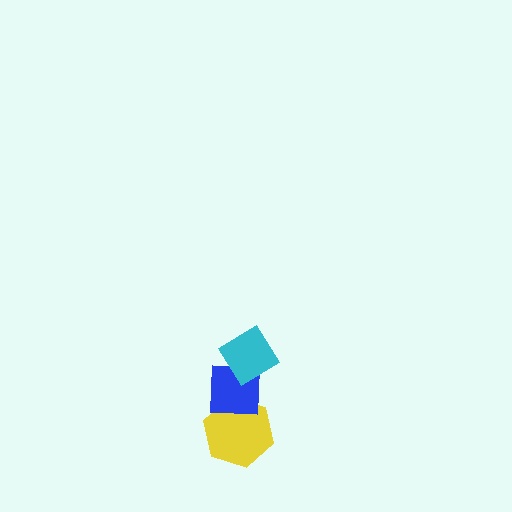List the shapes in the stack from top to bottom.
From top to bottom: the cyan diamond, the blue square, the yellow hexagon.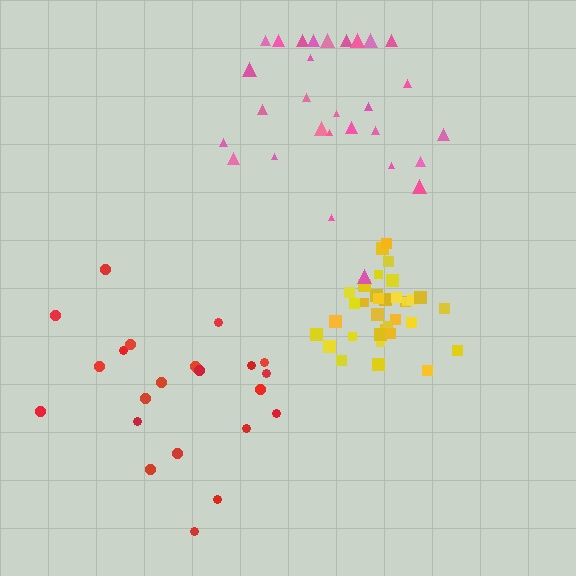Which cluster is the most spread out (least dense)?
Red.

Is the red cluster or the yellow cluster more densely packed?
Yellow.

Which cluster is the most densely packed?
Yellow.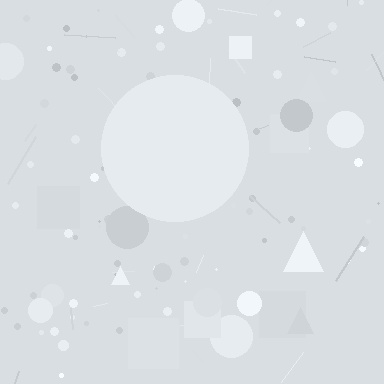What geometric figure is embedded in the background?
A circle is embedded in the background.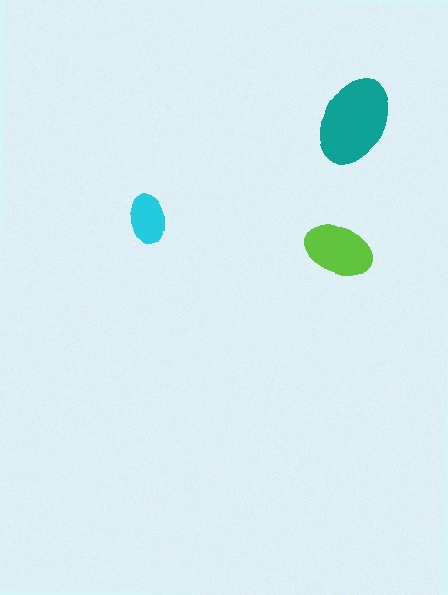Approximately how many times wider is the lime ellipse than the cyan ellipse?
About 1.5 times wider.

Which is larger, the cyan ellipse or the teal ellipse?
The teal one.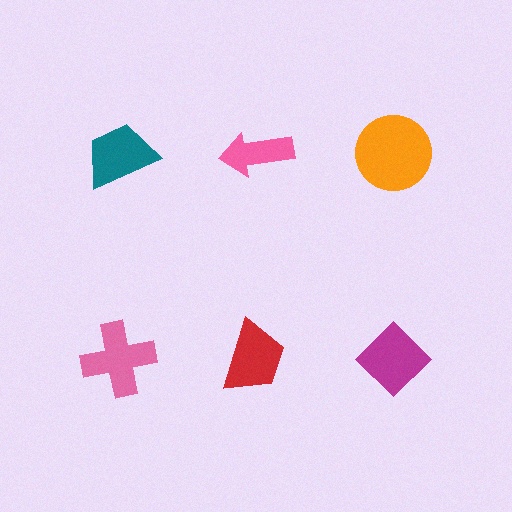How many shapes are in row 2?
3 shapes.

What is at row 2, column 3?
A magenta diamond.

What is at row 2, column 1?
A pink cross.